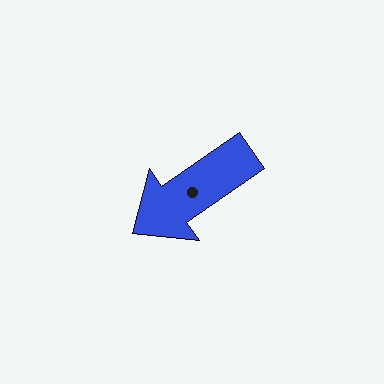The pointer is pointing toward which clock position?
Roughly 8 o'clock.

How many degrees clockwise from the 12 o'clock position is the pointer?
Approximately 235 degrees.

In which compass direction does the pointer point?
Southwest.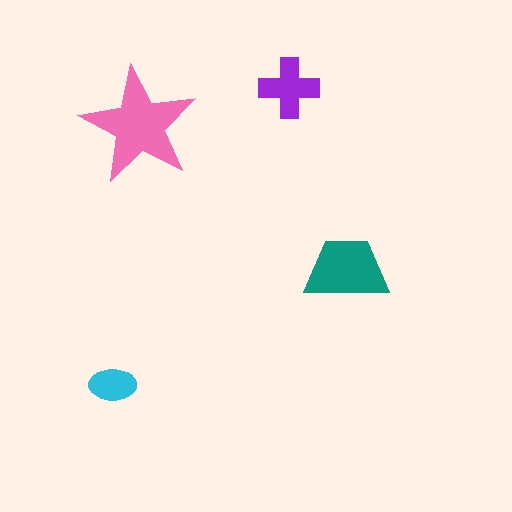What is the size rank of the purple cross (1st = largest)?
3rd.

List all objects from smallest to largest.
The cyan ellipse, the purple cross, the teal trapezoid, the pink star.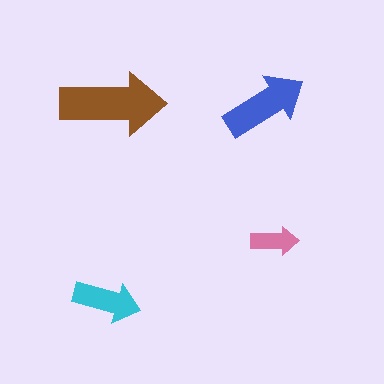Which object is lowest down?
The cyan arrow is bottommost.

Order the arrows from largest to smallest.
the brown one, the blue one, the cyan one, the pink one.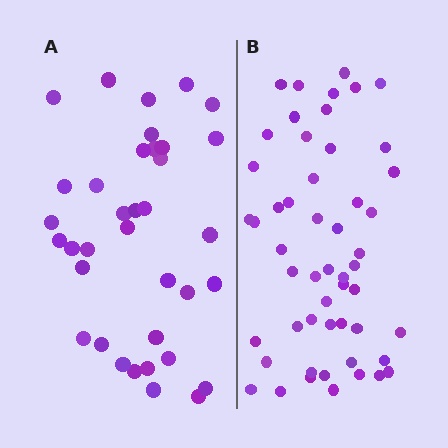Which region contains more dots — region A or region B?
Region B (the right region) has more dots.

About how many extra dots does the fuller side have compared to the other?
Region B has approximately 15 more dots than region A.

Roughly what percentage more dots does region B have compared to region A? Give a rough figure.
About 45% more.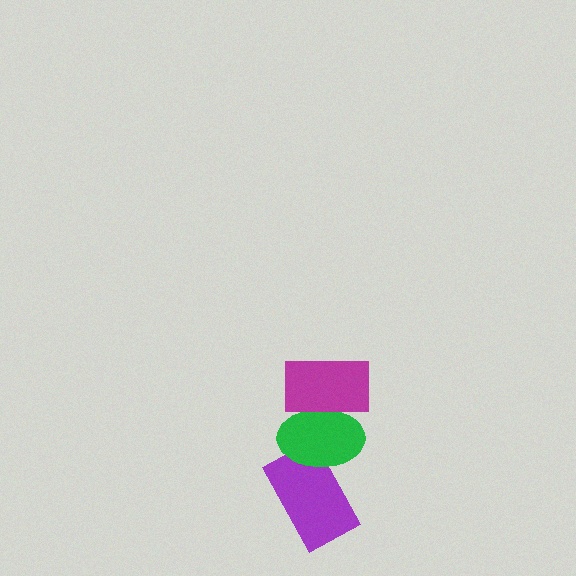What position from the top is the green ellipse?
The green ellipse is 2nd from the top.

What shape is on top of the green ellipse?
The magenta rectangle is on top of the green ellipse.